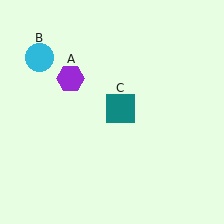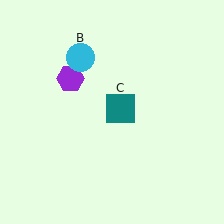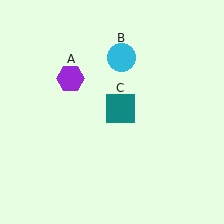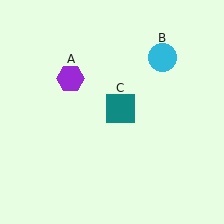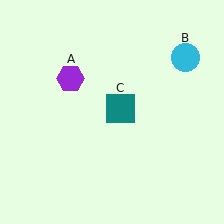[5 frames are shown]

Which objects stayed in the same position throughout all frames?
Purple hexagon (object A) and teal square (object C) remained stationary.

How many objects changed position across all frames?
1 object changed position: cyan circle (object B).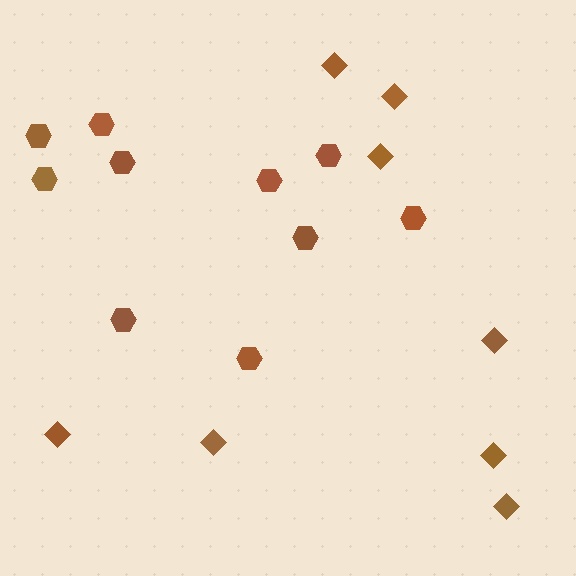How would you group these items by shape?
There are 2 groups: one group of hexagons (10) and one group of diamonds (8).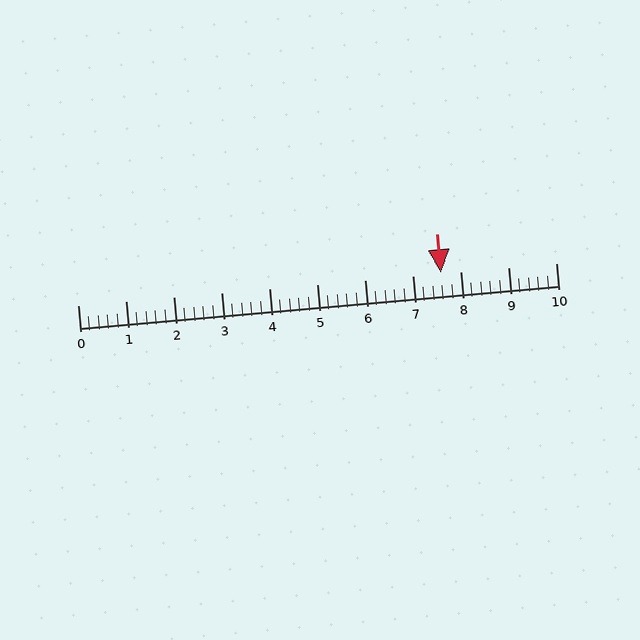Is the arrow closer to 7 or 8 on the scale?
The arrow is closer to 8.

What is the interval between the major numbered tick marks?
The major tick marks are spaced 1 units apart.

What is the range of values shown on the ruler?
The ruler shows values from 0 to 10.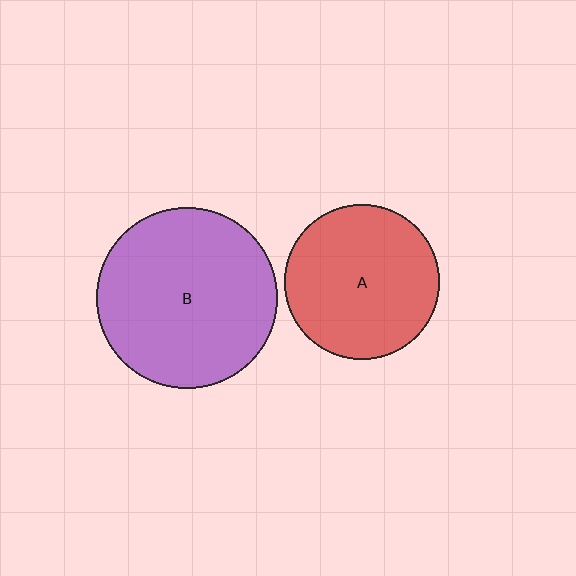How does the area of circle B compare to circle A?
Approximately 1.4 times.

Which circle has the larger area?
Circle B (purple).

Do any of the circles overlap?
No, none of the circles overlap.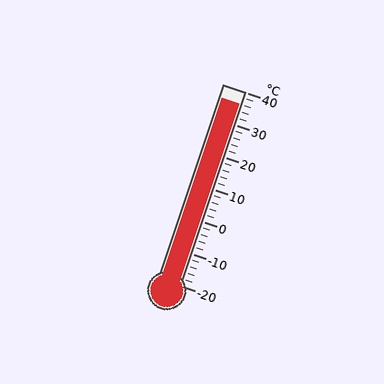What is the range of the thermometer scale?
The thermometer scale ranges from -20°C to 40°C.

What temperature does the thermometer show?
The thermometer shows approximately 36°C.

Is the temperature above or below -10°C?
The temperature is above -10°C.